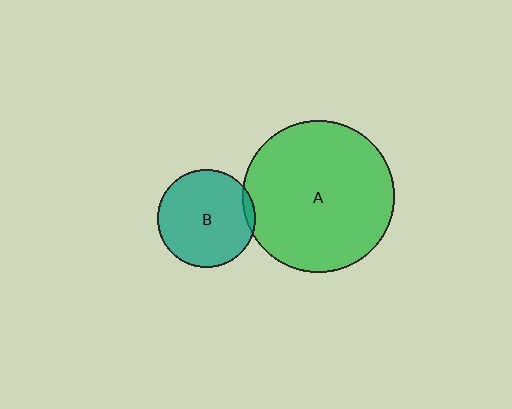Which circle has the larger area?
Circle A (green).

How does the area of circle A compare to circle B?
Approximately 2.4 times.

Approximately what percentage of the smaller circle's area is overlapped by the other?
Approximately 5%.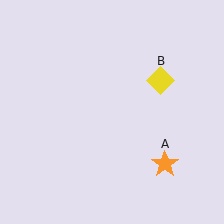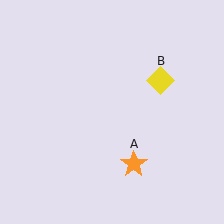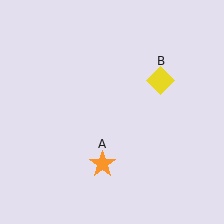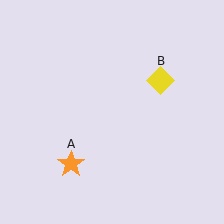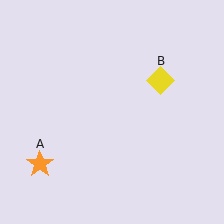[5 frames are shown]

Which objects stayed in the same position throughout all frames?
Yellow diamond (object B) remained stationary.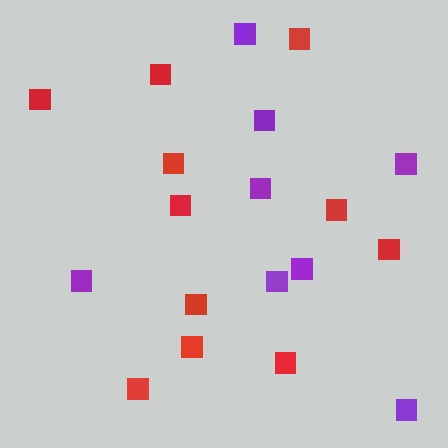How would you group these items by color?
There are 2 groups: one group of purple squares (8) and one group of red squares (11).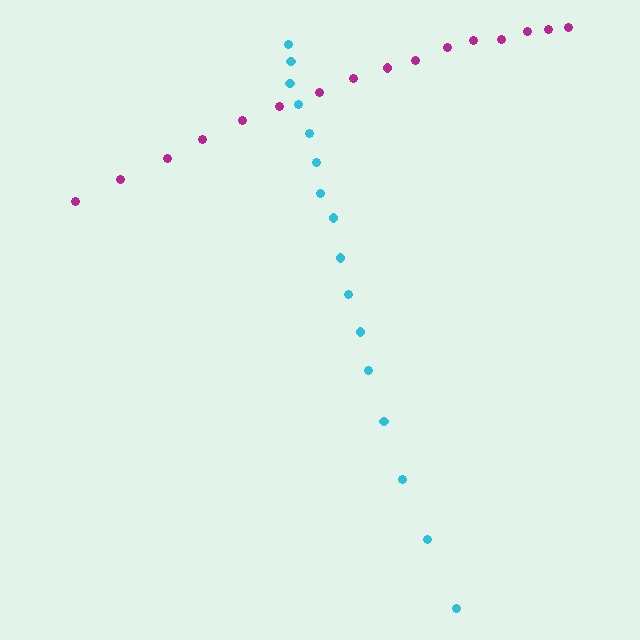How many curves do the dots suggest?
There are 2 distinct paths.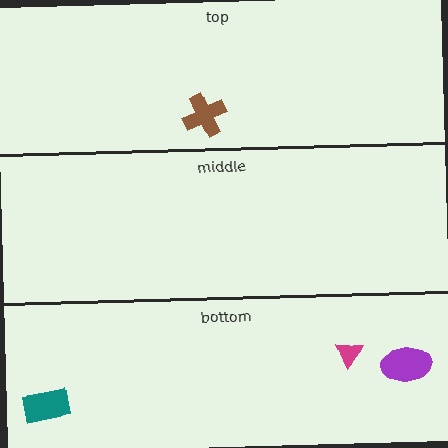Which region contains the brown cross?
The top region.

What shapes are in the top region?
The brown cross.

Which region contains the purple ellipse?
The bottom region.